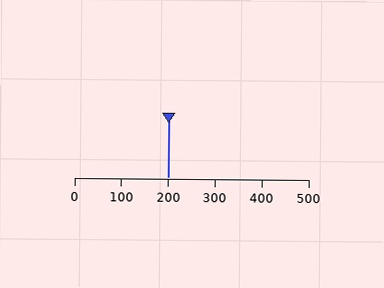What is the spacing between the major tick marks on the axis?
The major ticks are spaced 100 apart.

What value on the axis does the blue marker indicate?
The marker indicates approximately 200.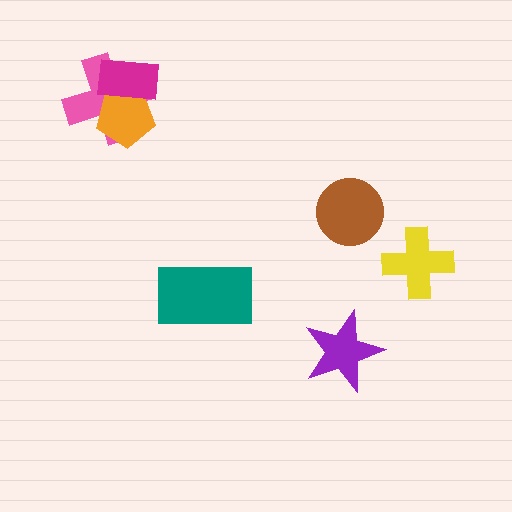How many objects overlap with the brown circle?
0 objects overlap with the brown circle.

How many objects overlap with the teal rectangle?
0 objects overlap with the teal rectangle.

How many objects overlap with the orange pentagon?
2 objects overlap with the orange pentagon.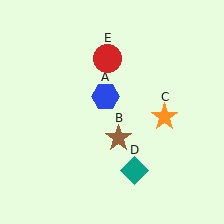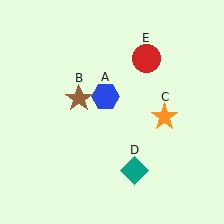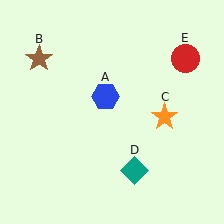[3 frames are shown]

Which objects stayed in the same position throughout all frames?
Blue hexagon (object A) and orange star (object C) and teal diamond (object D) remained stationary.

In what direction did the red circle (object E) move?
The red circle (object E) moved right.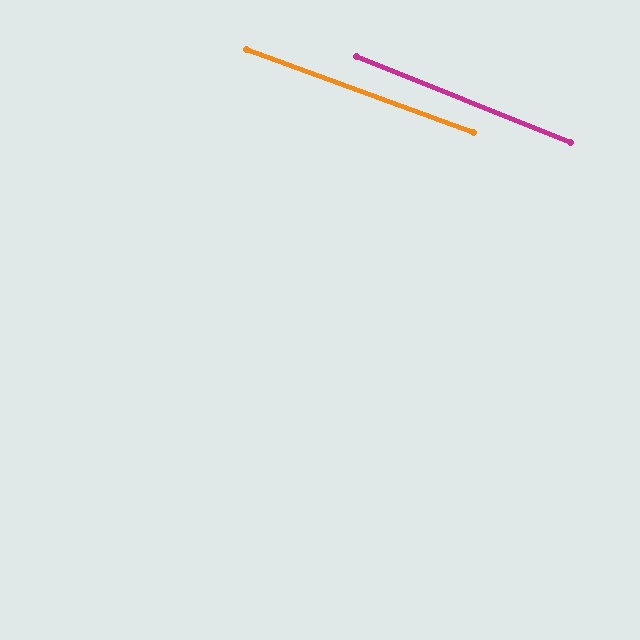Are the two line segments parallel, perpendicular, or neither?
Parallel — their directions differ by only 1.7°.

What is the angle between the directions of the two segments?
Approximately 2 degrees.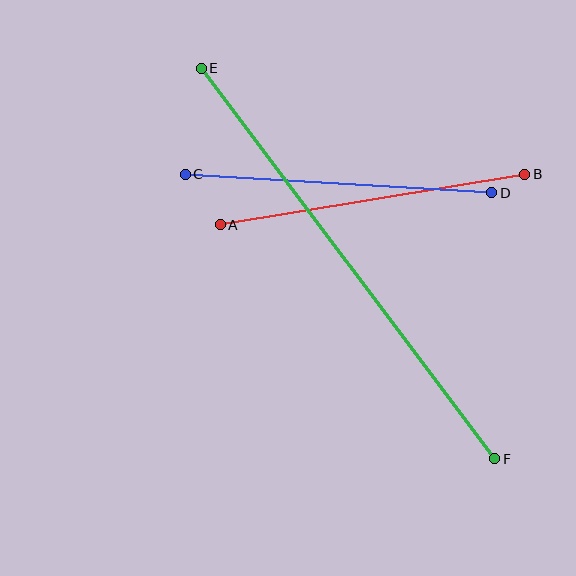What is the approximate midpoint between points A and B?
The midpoint is at approximately (373, 199) pixels.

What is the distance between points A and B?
The distance is approximately 309 pixels.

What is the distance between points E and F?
The distance is approximately 488 pixels.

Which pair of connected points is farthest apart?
Points E and F are farthest apart.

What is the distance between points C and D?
The distance is approximately 307 pixels.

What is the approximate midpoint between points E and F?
The midpoint is at approximately (348, 264) pixels.